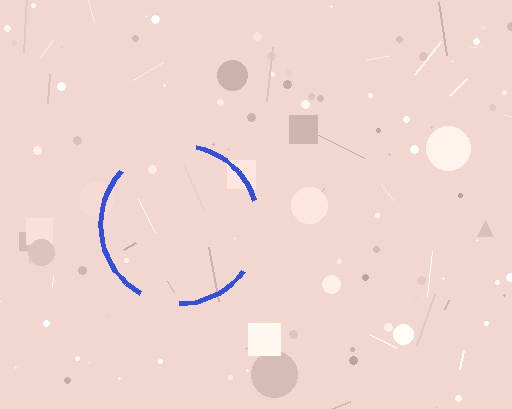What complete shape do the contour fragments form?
The contour fragments form a circle.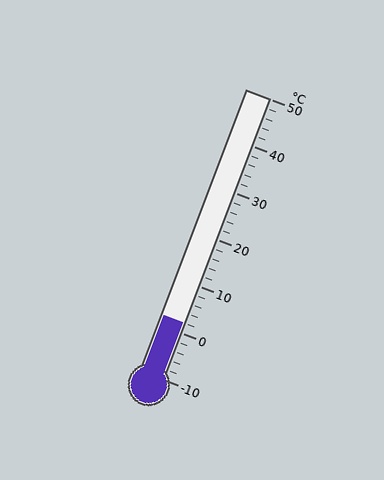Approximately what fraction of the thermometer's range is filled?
The thermometer is filled to approximately 20% of its range.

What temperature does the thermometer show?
The thermometer shows approximately 2°C.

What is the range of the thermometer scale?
The thermometer scale ranges from -10°C to 50°C.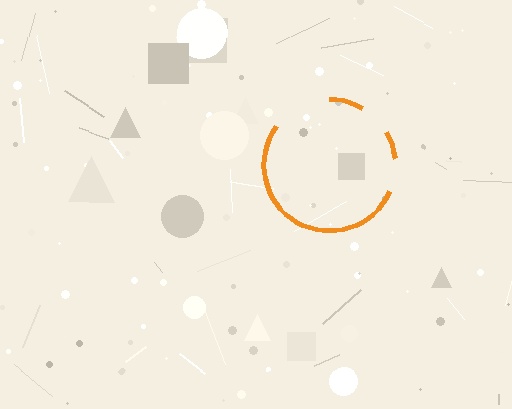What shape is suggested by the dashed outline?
The dashed outline suggests a circle.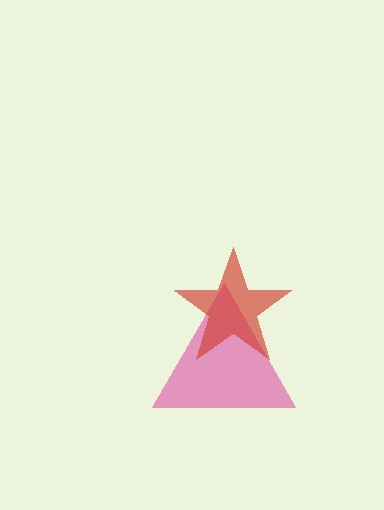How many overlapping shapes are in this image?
There are 2 overlapping shapes in the image.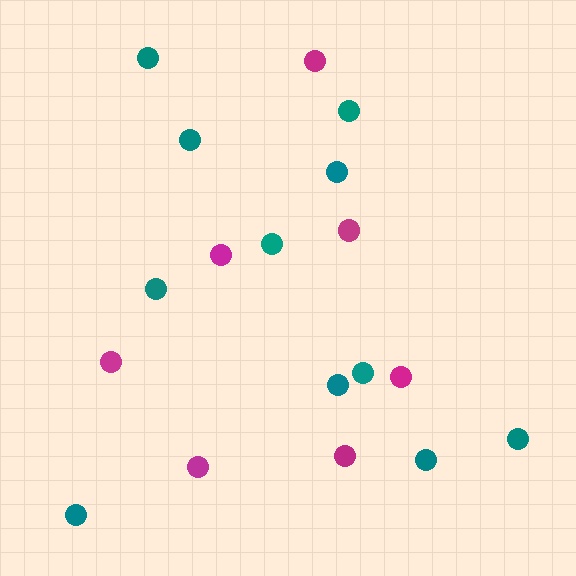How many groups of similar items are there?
There are 2 groups: one group of magenta circles (7) and one group of teal circles (11).